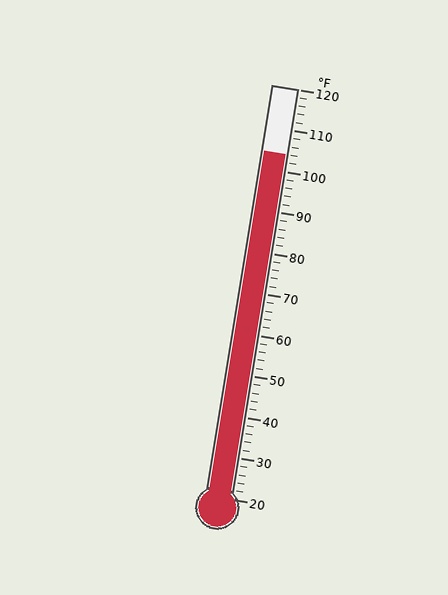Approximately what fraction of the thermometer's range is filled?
The thermometer is filled to approximately 85% of its range.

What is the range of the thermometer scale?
The thermometer scale ranges from 20°F to 120°F.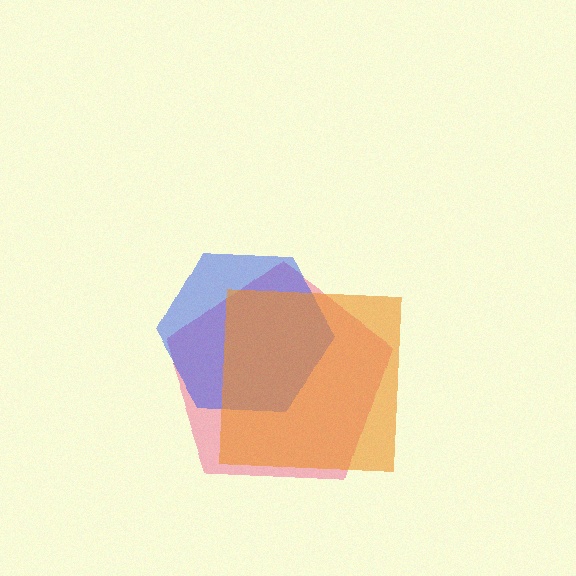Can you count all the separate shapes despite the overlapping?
Yes, there are 3 separate shapes.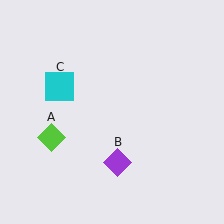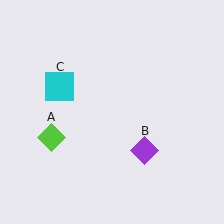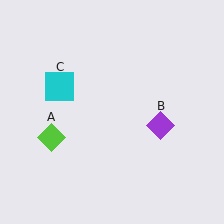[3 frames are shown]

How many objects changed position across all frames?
1 object changed position: purple diamond (object B).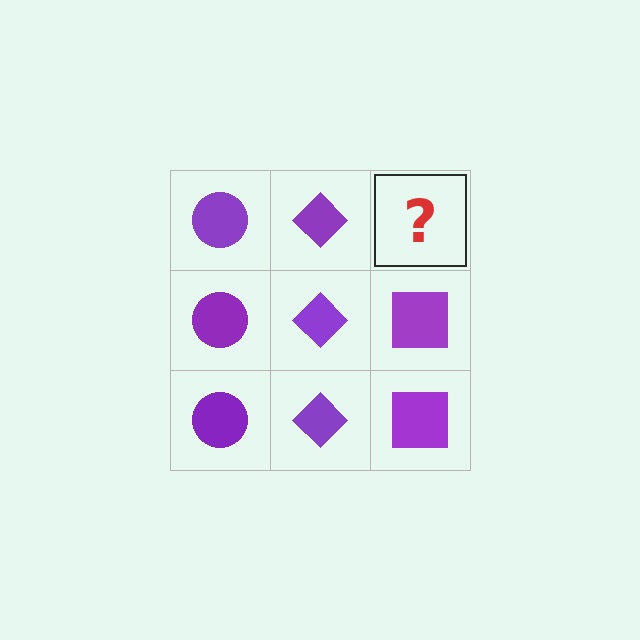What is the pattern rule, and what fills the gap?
The rule is that each column has a consistent shape. The gap should be filled with a purple square.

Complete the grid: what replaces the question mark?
The question mark should be replaced with a purple square.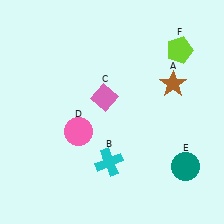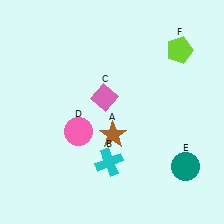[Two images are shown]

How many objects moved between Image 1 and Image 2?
1 object moved between the two images.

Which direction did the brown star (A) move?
The brown star (A) moved left.